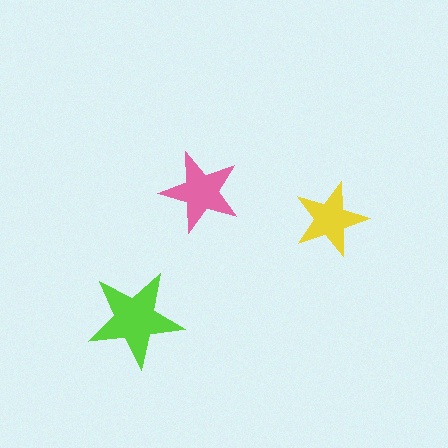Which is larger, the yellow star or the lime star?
The lime one.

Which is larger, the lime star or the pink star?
The lime one.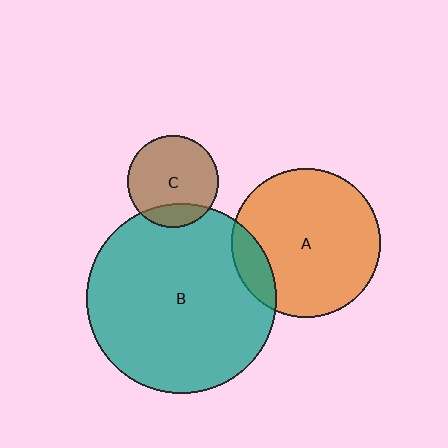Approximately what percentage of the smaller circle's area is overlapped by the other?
Approximately 15%.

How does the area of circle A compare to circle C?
Approximately 2.7 times.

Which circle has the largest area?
Circle B (teal).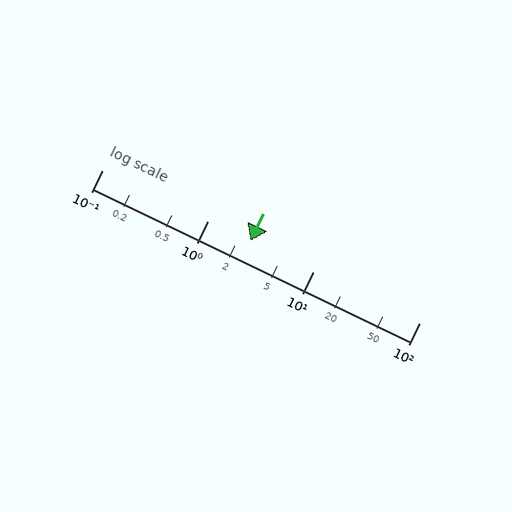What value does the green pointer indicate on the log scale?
The pointer indicates approximately 2.5.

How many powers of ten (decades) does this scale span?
The scale spans 3 decades, from 0.1 to 100.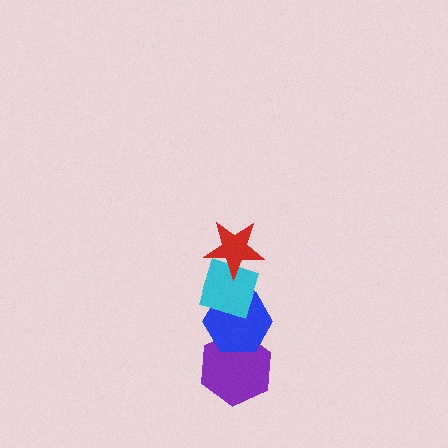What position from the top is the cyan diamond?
The cyan diamond is 2nd from the top.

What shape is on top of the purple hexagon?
The blue hexagon is on top of the purple hexagon.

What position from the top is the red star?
The red star is 1st from the top.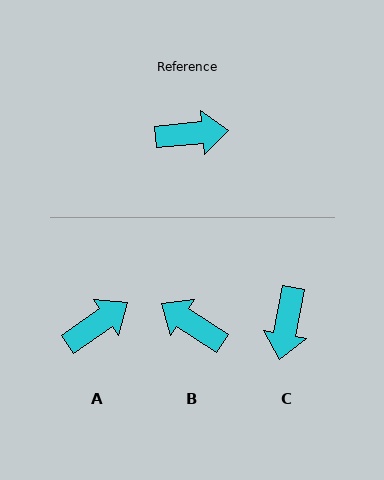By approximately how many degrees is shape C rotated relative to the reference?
Approximately 106 degrees clockwise.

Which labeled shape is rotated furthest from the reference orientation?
B, about 141 degrees away.